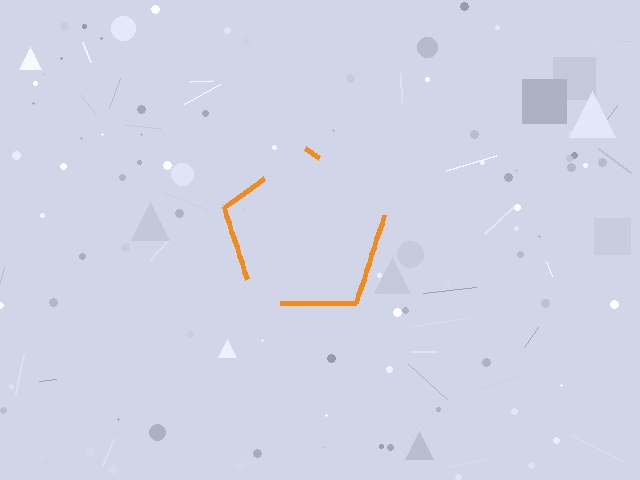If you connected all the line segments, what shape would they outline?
They would outline a pentagon.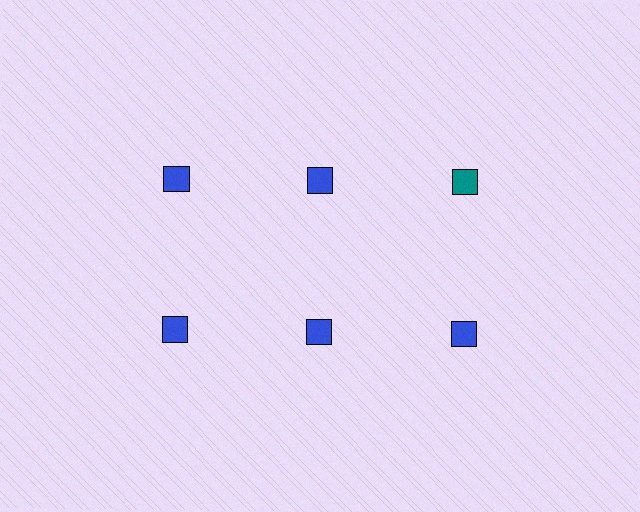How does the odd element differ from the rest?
It has a different color: teal instead of blue.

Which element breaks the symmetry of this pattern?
The teal square in the top row, center column breaks the symmetry. All other shapes are blue squares.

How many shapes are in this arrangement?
There are 6 shapes arranged in a grid pattern.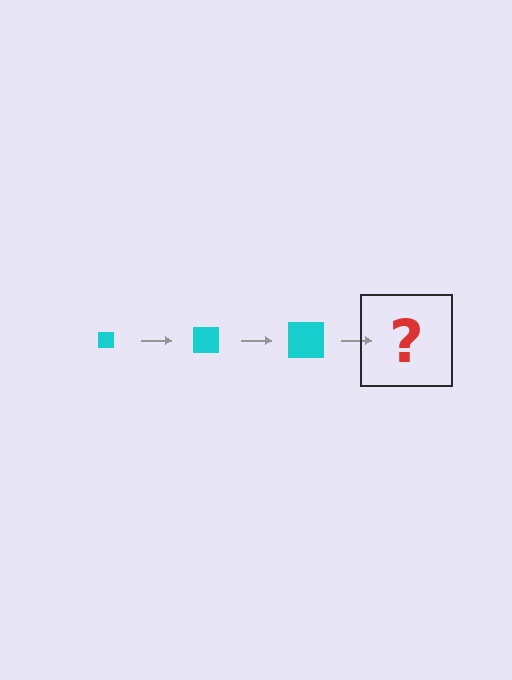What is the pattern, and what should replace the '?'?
The pattern is that the square gets progressively larger each step. The '?' should be a cyan square, larger than the previous one.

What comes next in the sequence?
The next element should be a cyan square, larger than the previous one.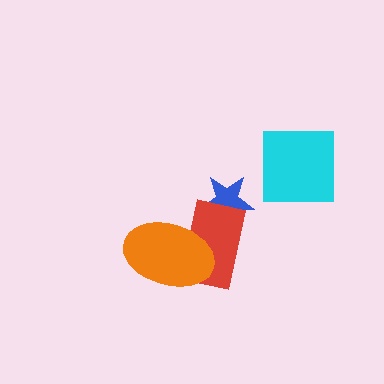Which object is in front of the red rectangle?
The orange ellipse is in front of the red rectangle.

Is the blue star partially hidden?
Yes, it is partially covered by another shape.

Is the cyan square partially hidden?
No, no other shape covers it.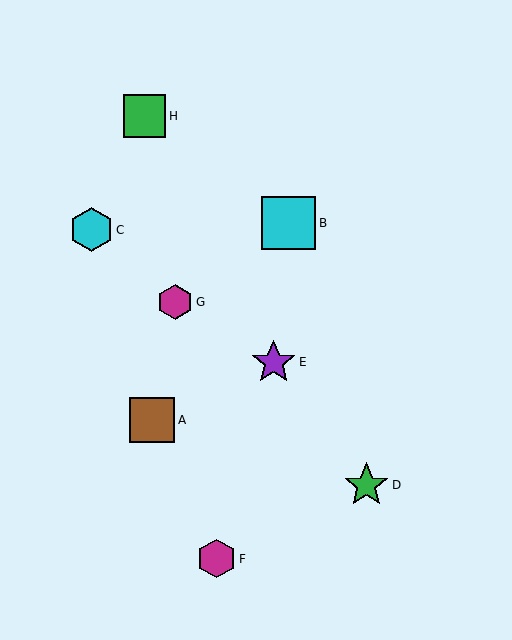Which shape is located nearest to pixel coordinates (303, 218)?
The cyan square (labeled B) at (289, 223) is nearest to that location.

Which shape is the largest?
The cyan square (labeled B) is the largest.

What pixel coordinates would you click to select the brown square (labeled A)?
Click at (152, 420) to select the brown square A.